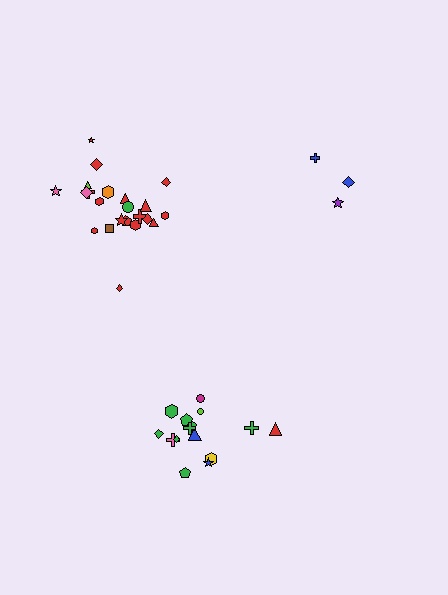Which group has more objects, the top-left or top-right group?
The top-left group.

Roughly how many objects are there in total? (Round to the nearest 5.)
Roughly 40 objects in total.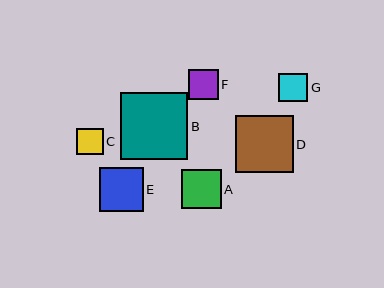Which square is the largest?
Square B is the largest with a size of approximately 67 pixels.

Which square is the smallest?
Square C is the smallest with a size of approximately 27 pixels.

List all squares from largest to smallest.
From largest to smallest: B, D, E, A, F, G, C.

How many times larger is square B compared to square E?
Square B is approximately 1.5 times the size of square E.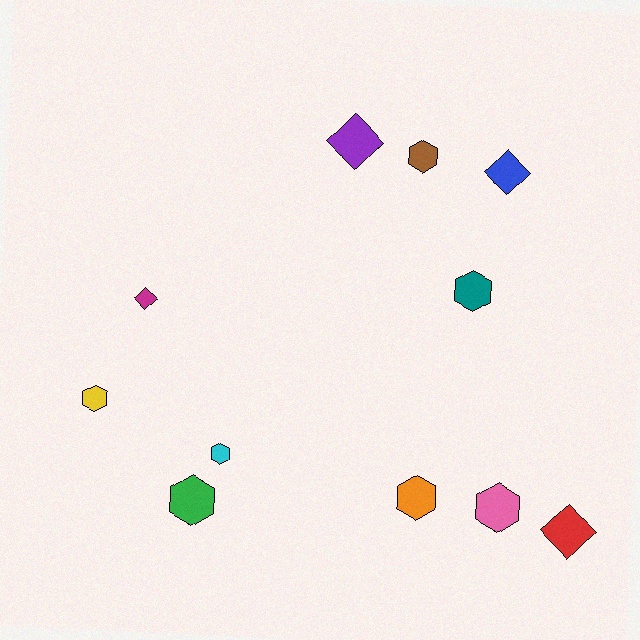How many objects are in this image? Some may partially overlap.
There are 11 objects.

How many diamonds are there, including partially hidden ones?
There are 4 diamonds.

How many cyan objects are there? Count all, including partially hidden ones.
There is 1 cyan object.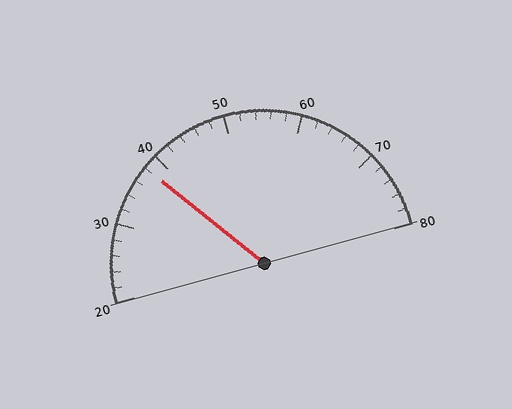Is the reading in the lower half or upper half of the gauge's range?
The reading is in the lower half of the range (20 to 80).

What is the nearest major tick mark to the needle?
The nearest major tick mark is 40.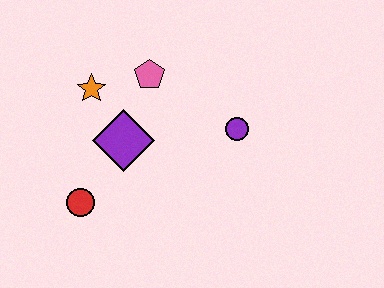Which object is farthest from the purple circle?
The red circle is farthest from the purple circle.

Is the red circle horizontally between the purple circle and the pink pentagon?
No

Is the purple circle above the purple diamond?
Yes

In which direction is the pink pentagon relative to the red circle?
The pink pentagon is above the red circle.